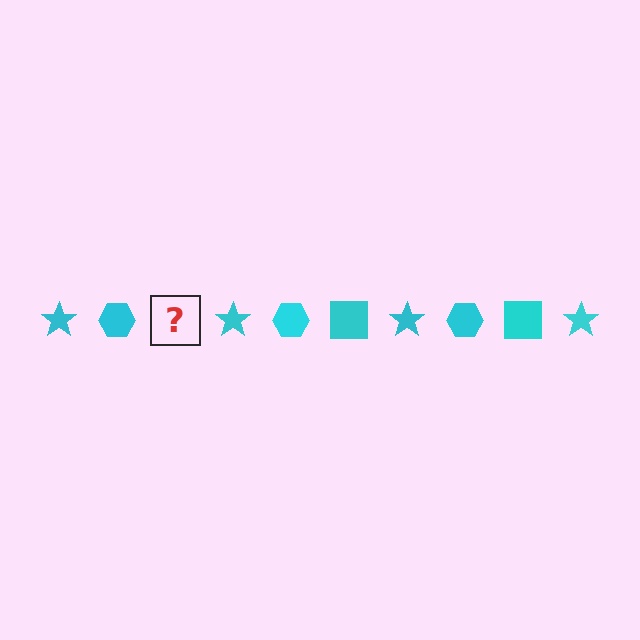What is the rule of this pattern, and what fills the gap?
The rule is that the pattern cycles through star, hexagon, square shapes in cyan. The gap should be filled with a cyan square.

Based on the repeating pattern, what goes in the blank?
The blank should be a cyan square.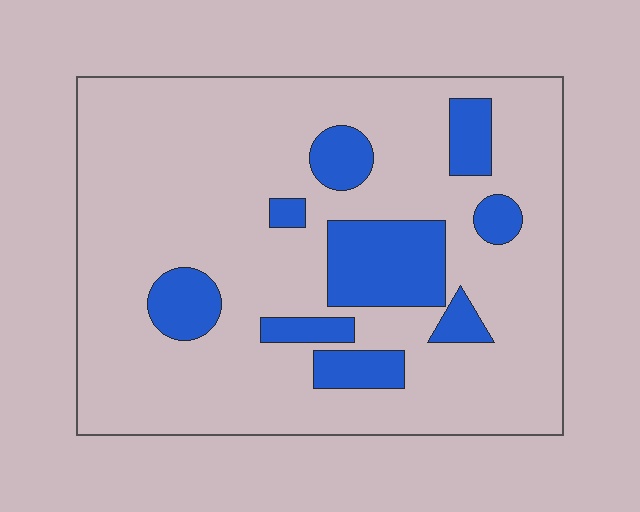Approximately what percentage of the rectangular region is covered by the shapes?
Approximately 20%.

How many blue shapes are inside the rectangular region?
9.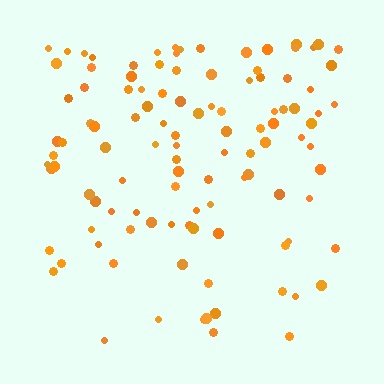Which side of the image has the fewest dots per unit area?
The bottom.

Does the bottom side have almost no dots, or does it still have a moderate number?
Still a moderate number, just noticeably fewer than the top.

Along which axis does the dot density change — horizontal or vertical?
Vertical.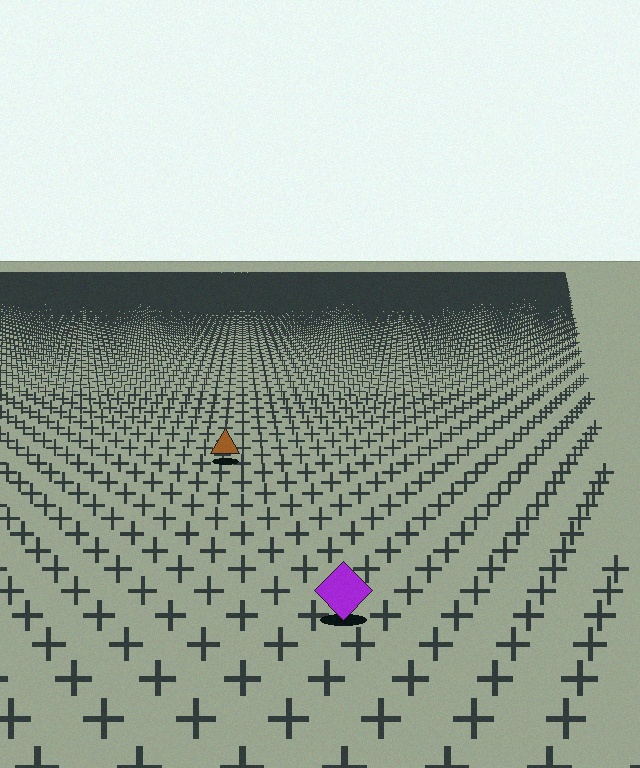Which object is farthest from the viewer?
The brown triangle is farthest from the viewer. It appears smaller and the ground texture around it is denser.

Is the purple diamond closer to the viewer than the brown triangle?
Yes. The purple diamond is closer — you can tell from the texture gradient: the ground texture is coarser near it.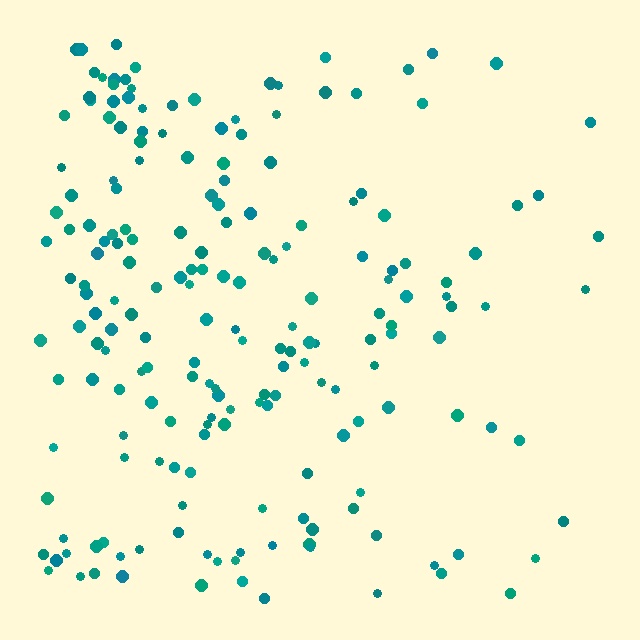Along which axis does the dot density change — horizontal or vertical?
Horizontal.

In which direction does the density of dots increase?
From right to left, with the left side densest.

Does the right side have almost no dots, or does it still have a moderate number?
Still a moderate number, just noticeably fewer than the left.